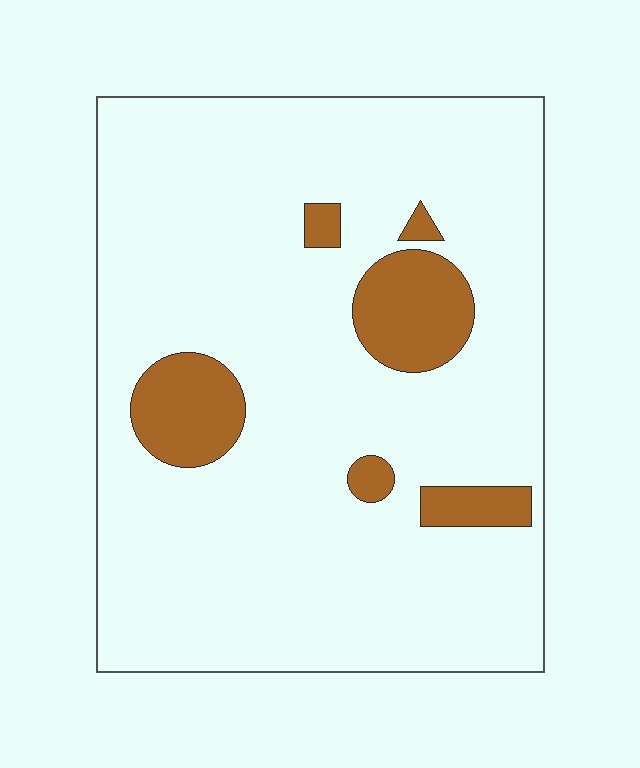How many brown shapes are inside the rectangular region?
6.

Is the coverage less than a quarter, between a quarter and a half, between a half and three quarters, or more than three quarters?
Less than a quarter.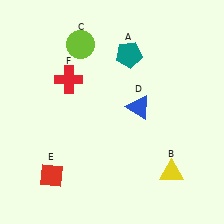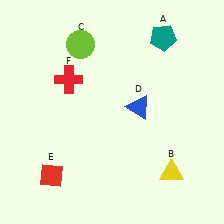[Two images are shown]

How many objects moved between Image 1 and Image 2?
1 object moved between the two images.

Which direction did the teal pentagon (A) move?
The teal pentagon (A) moved right.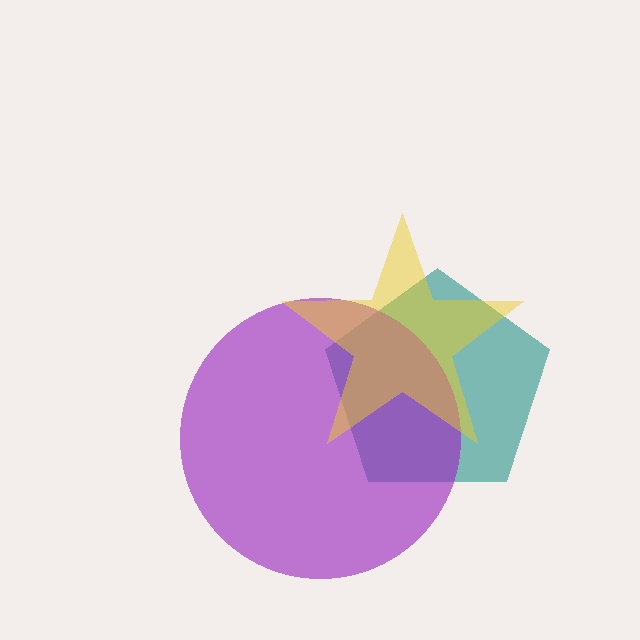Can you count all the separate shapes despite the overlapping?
Yes, there are 3 separate shapes.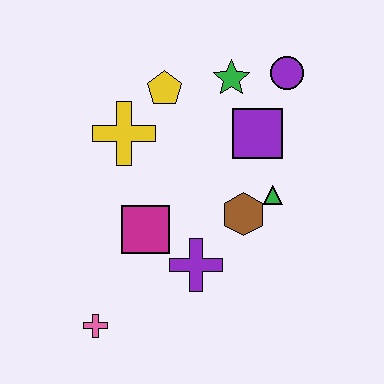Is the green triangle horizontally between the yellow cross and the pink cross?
No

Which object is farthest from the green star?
The pink cross is farthest from the green star.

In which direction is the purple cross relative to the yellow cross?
The purple cross is below the yellow cross.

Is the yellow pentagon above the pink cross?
Yes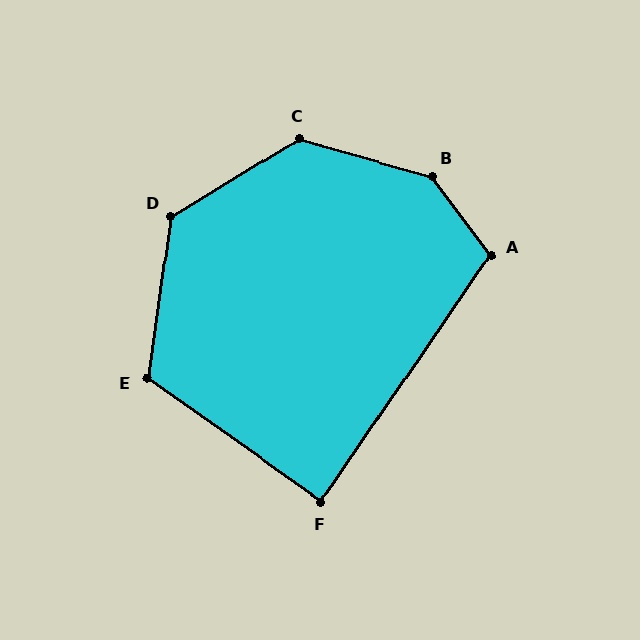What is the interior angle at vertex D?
Approximately 129 degrees (obtuse).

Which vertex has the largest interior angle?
B, at approximately 142 degrees.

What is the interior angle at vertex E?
Approximately 118 degrees (obtuse).